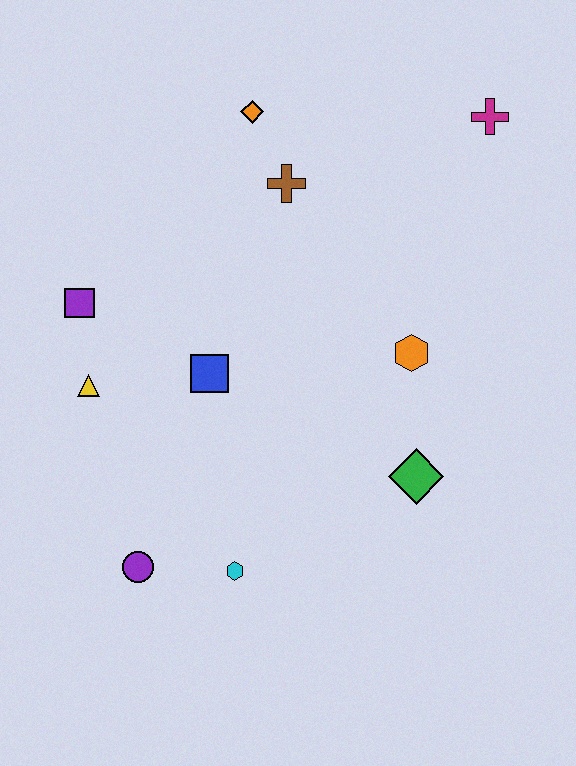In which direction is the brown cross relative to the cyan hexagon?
The brown cross is above the cyan hexagon.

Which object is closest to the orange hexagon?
The green diamond is closest to the orange hexagon.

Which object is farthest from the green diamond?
The orange diamond is farthest from the green diamond.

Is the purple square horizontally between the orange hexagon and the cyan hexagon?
No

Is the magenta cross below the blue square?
No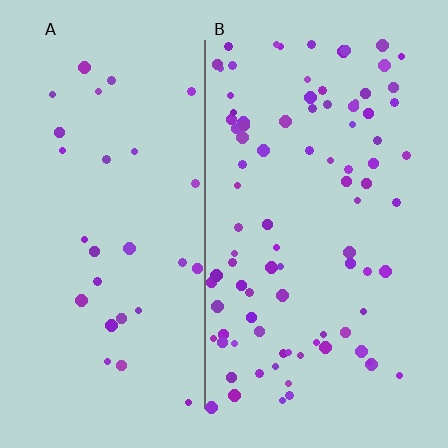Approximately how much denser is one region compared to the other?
Approximately 3.1× — region B over region A.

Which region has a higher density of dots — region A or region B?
B (the right).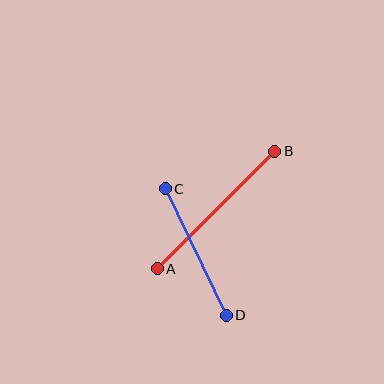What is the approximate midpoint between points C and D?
The midpoint is at approximately (196, 252) pixels.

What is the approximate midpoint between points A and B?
The midpoint is at approximately (216, 210) pixels.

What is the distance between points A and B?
The distance is approximately 166 pixels.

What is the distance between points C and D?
The distance is approximately 140 pixels.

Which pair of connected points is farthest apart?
Points A and B are farthest apart.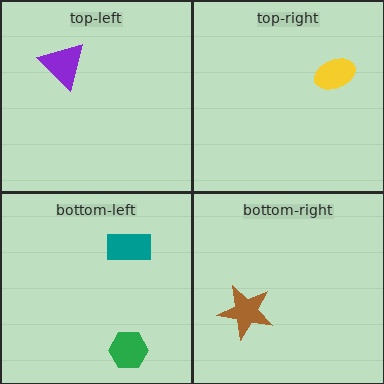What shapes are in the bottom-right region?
The brown star.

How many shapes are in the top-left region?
1.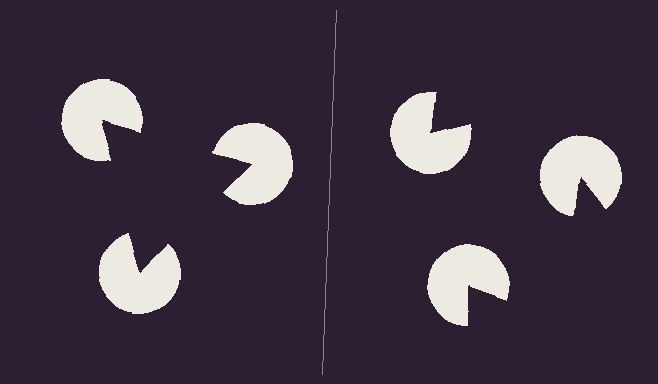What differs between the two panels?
The pac-man discs are positioned identically on both sides; only the wedge orientations differ. On the left they align to a triangle; on the right they are misaligned.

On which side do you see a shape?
An illusory triangle appears on the left side. On the right side the wedge cuts are rotated, so no coherent shape forms.